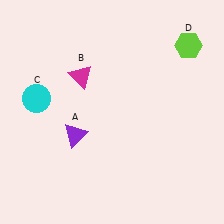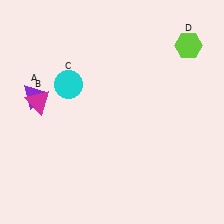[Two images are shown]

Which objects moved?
The objects that moved are: the purple triangle (A), the magenta triangle (B), the cyan circle (C).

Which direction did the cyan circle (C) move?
The cyan circle (C) moved right.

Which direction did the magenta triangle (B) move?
The magenta triangle (B) moved left.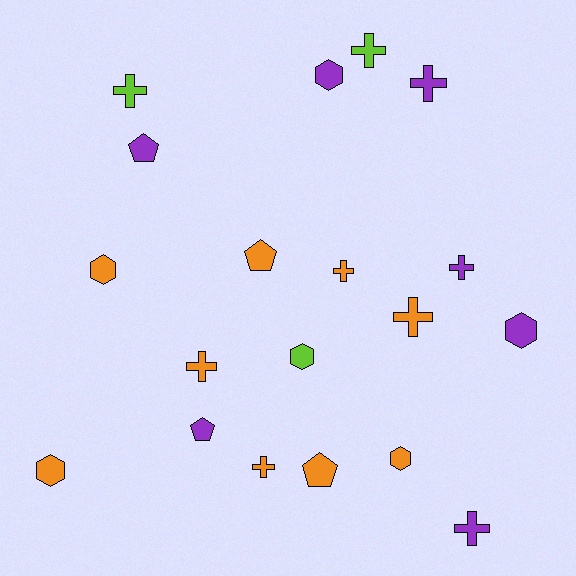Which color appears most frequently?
Orange, with 9 objects.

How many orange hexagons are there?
There are 3 orange hexagons.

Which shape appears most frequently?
Cross, with 9 objects.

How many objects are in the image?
There are 19 objects.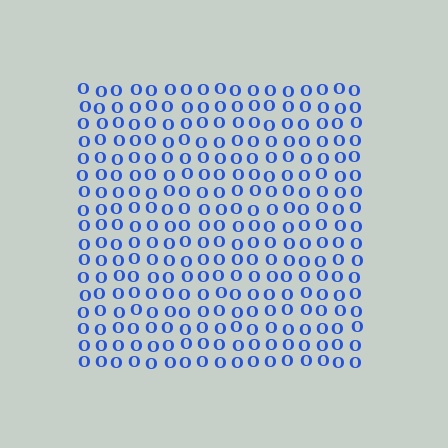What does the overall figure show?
The overall figure shows a square.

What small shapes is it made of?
It is made of small letter O's.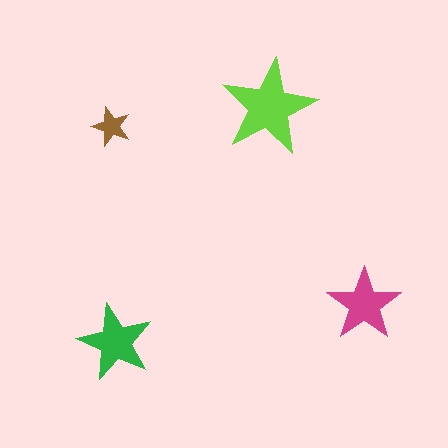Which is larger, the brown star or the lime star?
The lime one.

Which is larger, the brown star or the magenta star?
The magenta one.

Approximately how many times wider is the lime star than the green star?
About 1.5 times wider.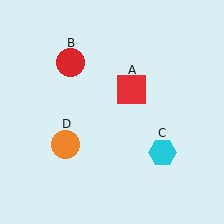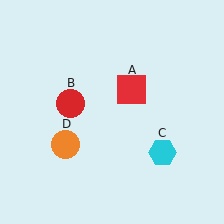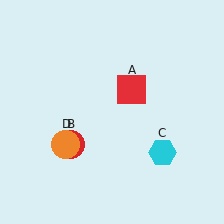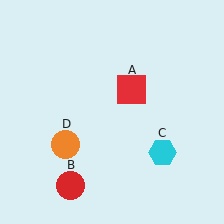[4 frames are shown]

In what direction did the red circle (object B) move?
The red circle (object B) moved down.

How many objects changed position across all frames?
1 object changed position: red circle (object B).